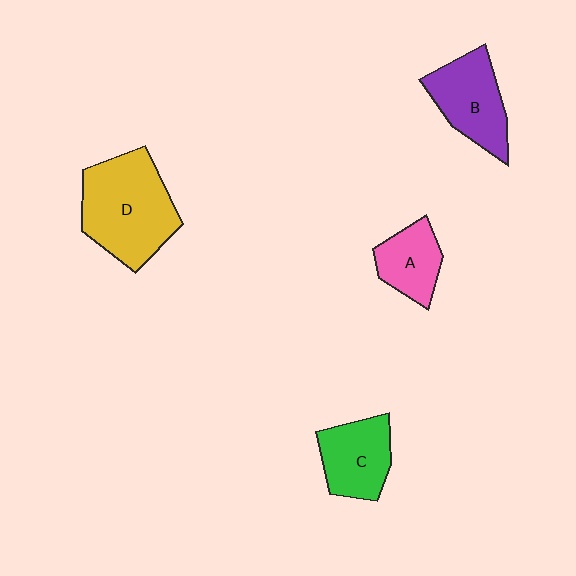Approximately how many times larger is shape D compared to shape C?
Approximately 1.7 times.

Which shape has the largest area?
Shape D (yellow).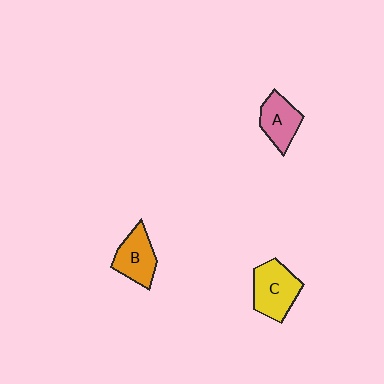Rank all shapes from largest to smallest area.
From largest to smallest: C (yellow), B (orange), A (pink).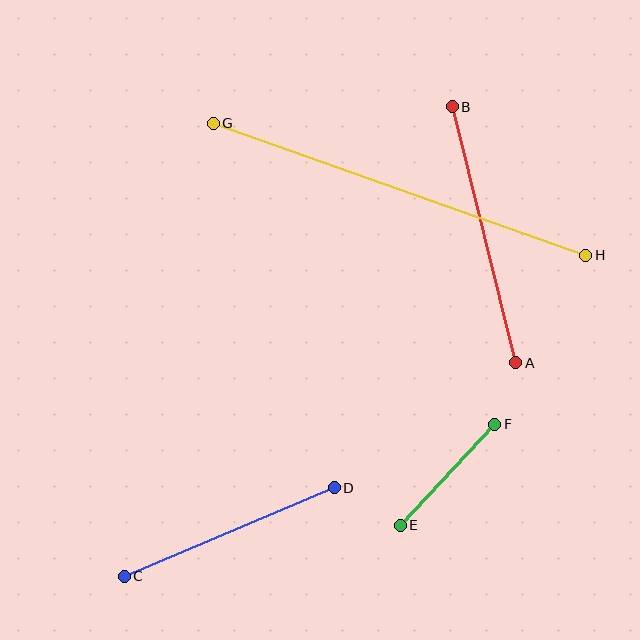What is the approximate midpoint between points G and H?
The midpoint is at approximately (399, 189) pixels.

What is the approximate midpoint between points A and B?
The midpoint is at approximately (484, 235) pixels.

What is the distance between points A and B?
The distance is approximately 264 pixels.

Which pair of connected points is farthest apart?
Points G and H are farthest apart.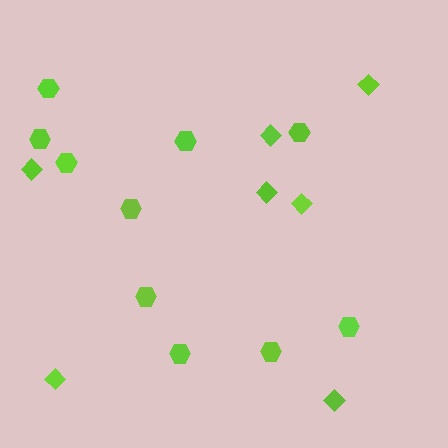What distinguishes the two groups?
There are 2 groups: one group of hexagons (10) and one group of diamonds (7).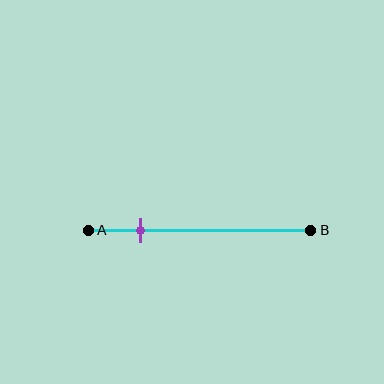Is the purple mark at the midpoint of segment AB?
No, the mark is at about 25% from A, not at the 50% midpoint.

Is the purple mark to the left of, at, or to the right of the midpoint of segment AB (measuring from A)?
The purple mark is to the left of the midpoint of segment AB.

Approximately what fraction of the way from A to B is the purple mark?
The purple mark is approximately 25% of the way from A to B.